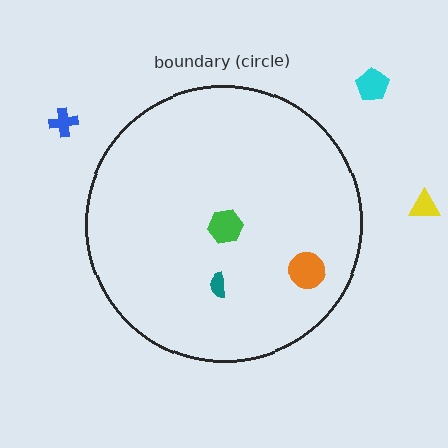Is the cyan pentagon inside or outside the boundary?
Outside.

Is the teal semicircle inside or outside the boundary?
Inside.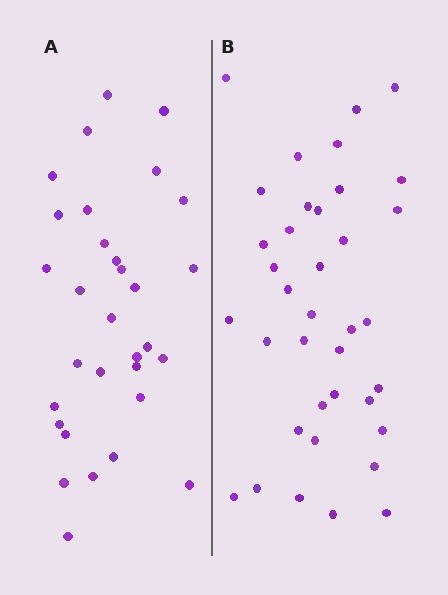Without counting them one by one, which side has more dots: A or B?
Region B (the right region) has more dots.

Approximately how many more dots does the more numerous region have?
Region B has about 6 more dots than region A.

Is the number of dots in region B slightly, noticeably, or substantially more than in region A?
Region B has only slightly more — the two regions are fairly close. The ratio is roughly 1.2 to 1.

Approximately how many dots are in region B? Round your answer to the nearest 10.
About 40 dots. (The exact count is 37, which rounds to 40.)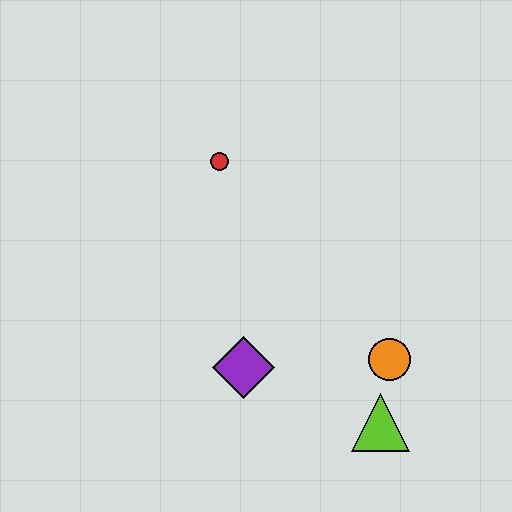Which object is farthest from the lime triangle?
The red circle is farthest from the lime triangle.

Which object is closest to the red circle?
The purple diamond is closest to the red circle.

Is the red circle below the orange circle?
No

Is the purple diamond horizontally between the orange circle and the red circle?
Yes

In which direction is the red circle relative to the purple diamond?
The red circle is above the purple diamond.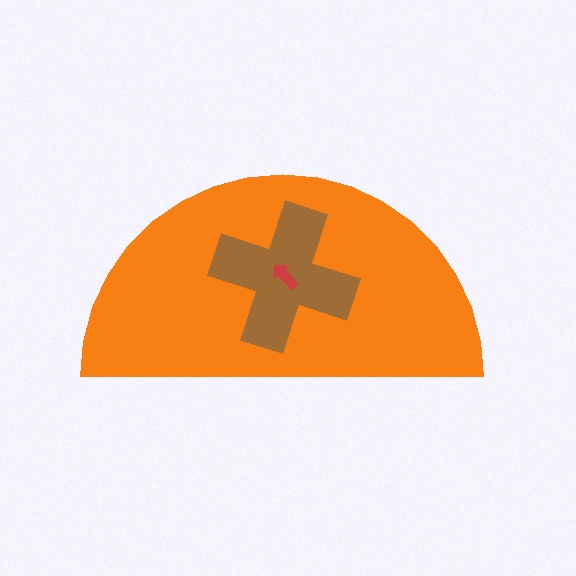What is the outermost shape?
The orange semicircle.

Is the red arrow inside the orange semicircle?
Yes.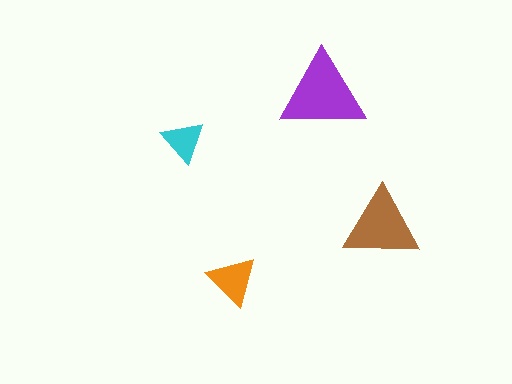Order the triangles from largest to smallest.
the purple one, the brown one, the orange one, the cyan one.